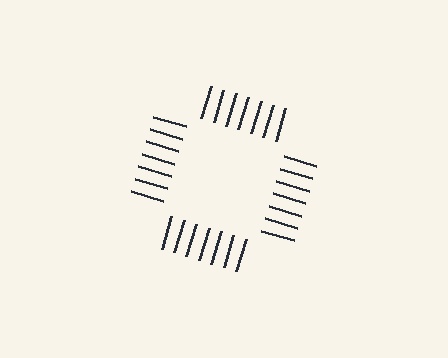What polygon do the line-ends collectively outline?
An illusory square — the line segments terminate on its edges but no continuous stroke is drawn.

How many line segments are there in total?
28 — 7 along each of the 4 edges.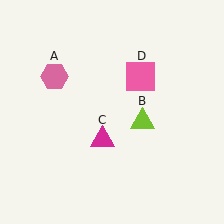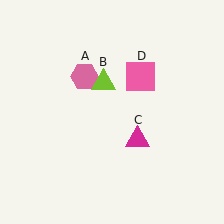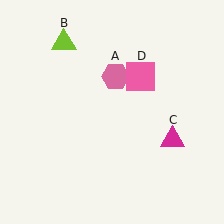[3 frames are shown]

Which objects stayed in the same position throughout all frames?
Pink square (object D) remained stationary.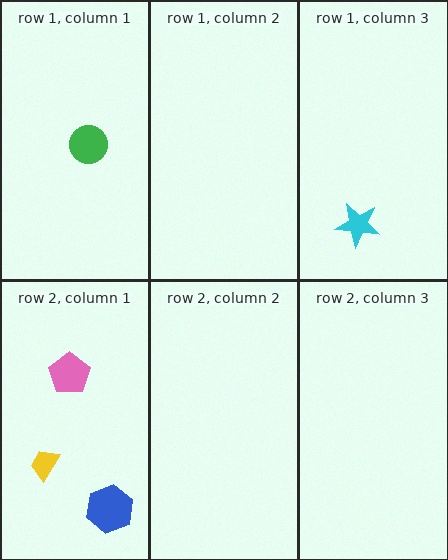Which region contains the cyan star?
The row 1, column 3 region.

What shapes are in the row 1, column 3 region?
The cyan star.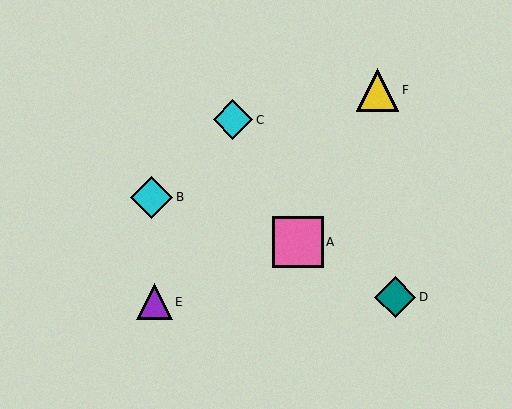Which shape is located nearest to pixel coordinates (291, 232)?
The pink square (labeled A) at (298, 242) is nearest to that location.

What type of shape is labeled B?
Shape B is a cyan diamond.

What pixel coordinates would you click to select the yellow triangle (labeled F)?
Click at (378, 90) to select the yellow triangle F.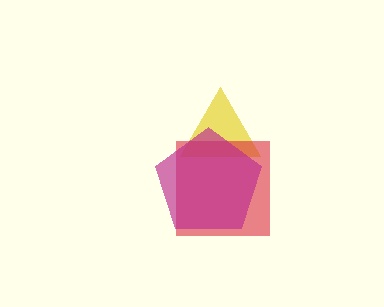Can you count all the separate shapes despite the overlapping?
Yes, there are 3 separate shapes.